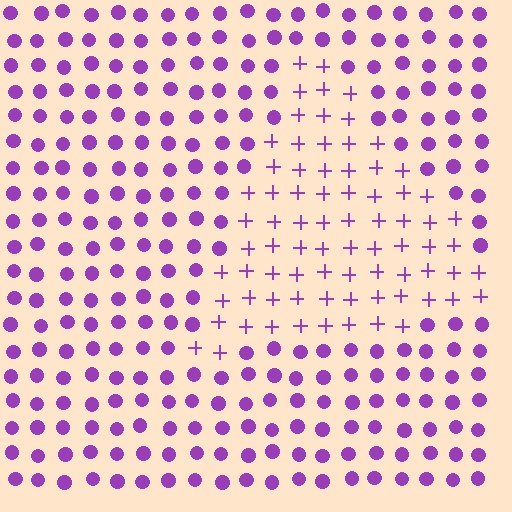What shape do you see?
I see a triangle.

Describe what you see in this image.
The image is filled with small purple elements arranged in a uniform grid. A triangle-shaped region contains plus signs, while the surrounding area contains circles. The boundary is defined purely by the change in element shape.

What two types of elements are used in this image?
The image uses plus signs inside the triangle region and circles outside it.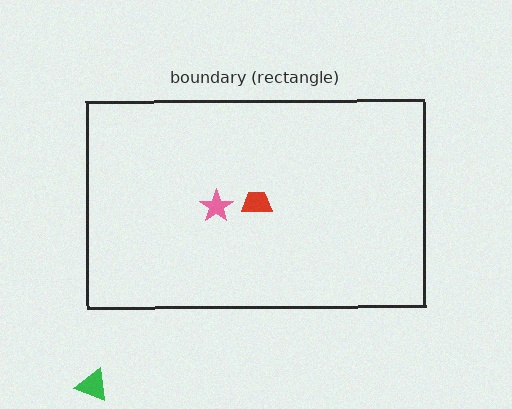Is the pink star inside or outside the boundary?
Inside.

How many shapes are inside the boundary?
2 inside, 1 outside.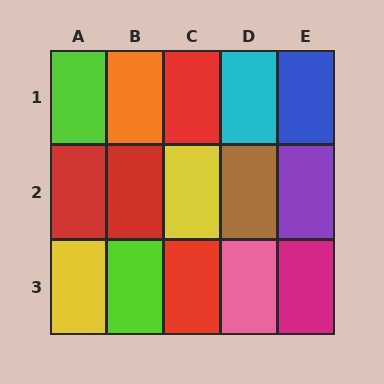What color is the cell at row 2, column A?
Red.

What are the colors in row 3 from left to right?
Yellow, lime, red, pink, magenta.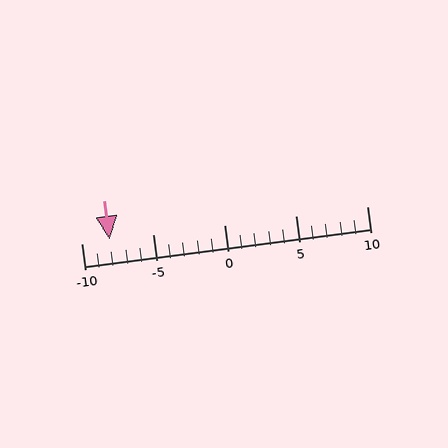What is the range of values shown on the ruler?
The ruler shows values from -10 to 10.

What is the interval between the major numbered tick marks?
The major tick marks are spaced 5 units apart.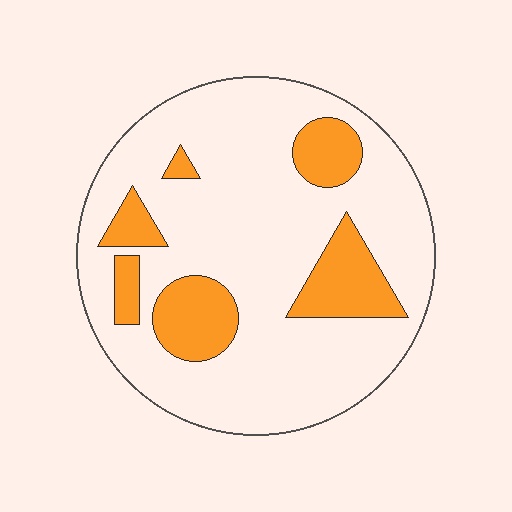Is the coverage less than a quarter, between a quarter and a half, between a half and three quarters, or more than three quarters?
Less than a quarter.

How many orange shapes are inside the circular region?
6.